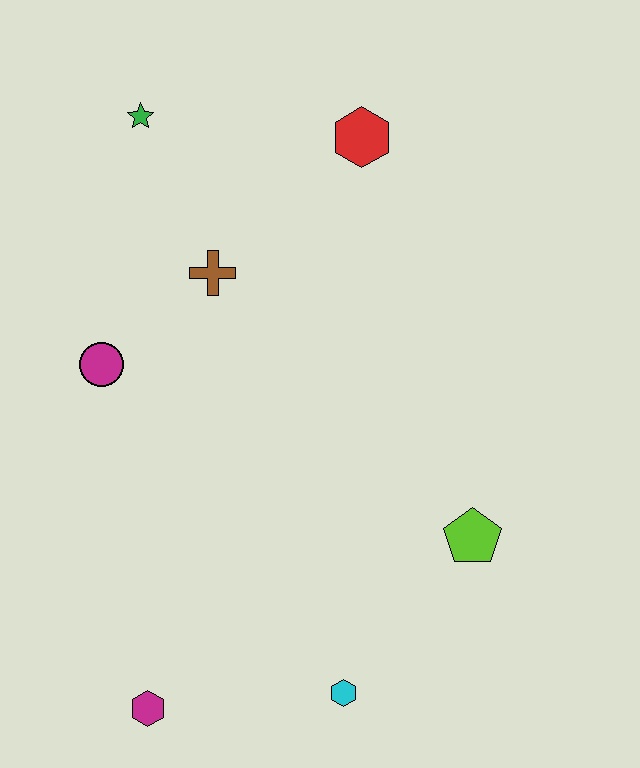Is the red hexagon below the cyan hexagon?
No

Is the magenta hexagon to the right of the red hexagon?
No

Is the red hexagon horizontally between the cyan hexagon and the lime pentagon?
Yes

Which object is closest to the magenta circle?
The brown cross is closest to the magenta circle.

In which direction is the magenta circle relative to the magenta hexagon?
The magenta circle is above the magenta hexagon.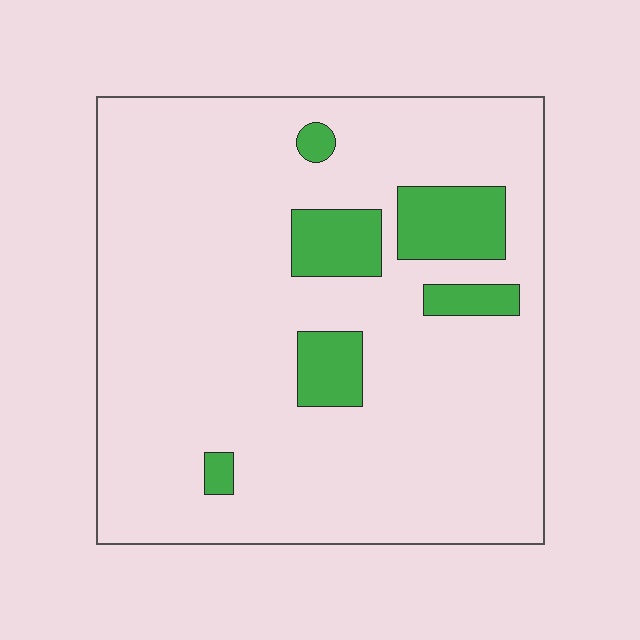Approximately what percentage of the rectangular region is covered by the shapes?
Approximately 10%.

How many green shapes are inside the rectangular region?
6.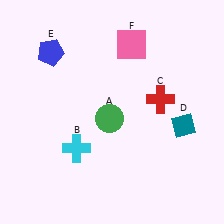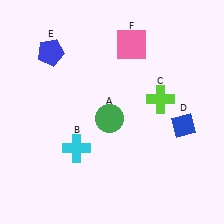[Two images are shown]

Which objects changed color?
C changed from red to lime. D changed from teal to blue.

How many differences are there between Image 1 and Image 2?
There are 2 differences between the two images.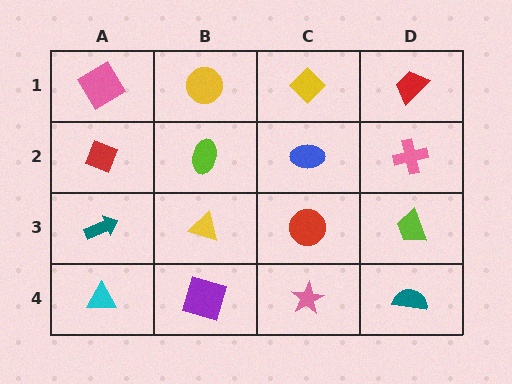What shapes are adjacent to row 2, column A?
A pink diamond (row 1, column A), a teal arrow (row 3, column A), a lime ellipse (row 2, column B).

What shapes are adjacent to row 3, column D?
A pink cross (row 2, column D), a teal semicircle (row 4, column D), a red circle (row 3, column C).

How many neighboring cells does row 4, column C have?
3.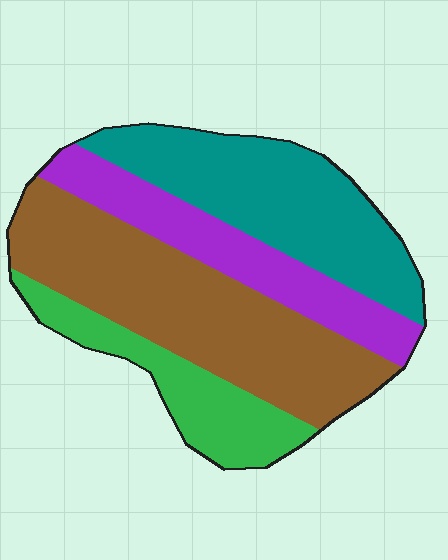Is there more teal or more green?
Teal.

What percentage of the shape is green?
Green covers about 15% of the shape.